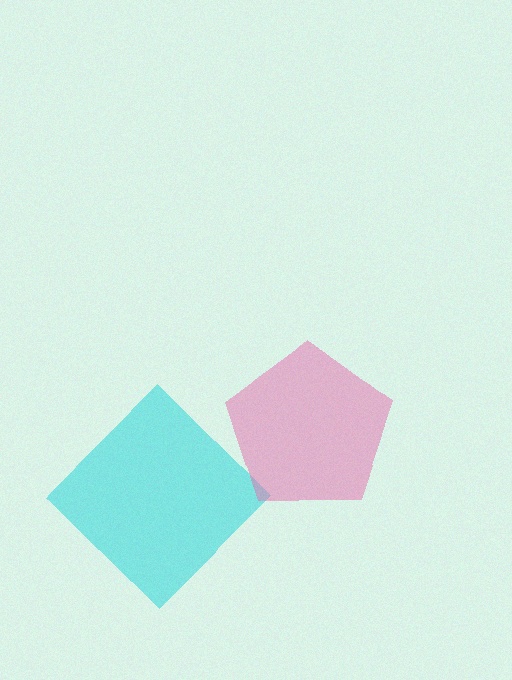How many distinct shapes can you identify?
There are 2 distinct shapes: a cyan diamond, a pink pentagon.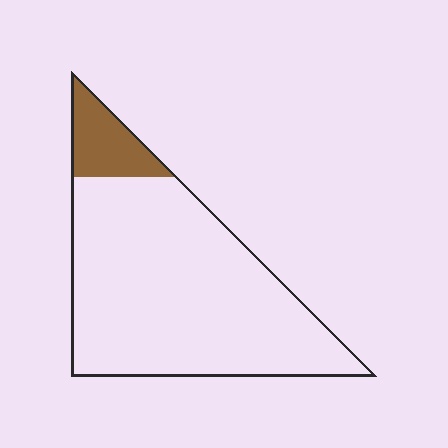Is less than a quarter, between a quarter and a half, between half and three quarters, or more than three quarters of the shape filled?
Less than a quarter.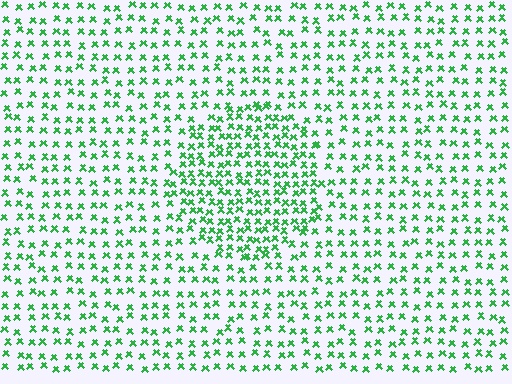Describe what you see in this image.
The image contains small green elements arranged at two different densities. A circle-shaped region is visible where the elements are more densely packed than the surrounding area.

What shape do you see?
I see a circle.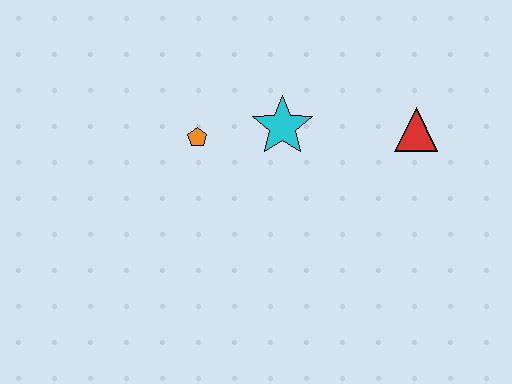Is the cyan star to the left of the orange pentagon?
No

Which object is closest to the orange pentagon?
The cyan star is closest to the orange pentagon.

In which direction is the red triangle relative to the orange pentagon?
The red triangle is to the right of the orange pentagon.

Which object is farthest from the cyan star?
The red triangle is farthest from the cyan star.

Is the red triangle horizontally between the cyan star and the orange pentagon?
No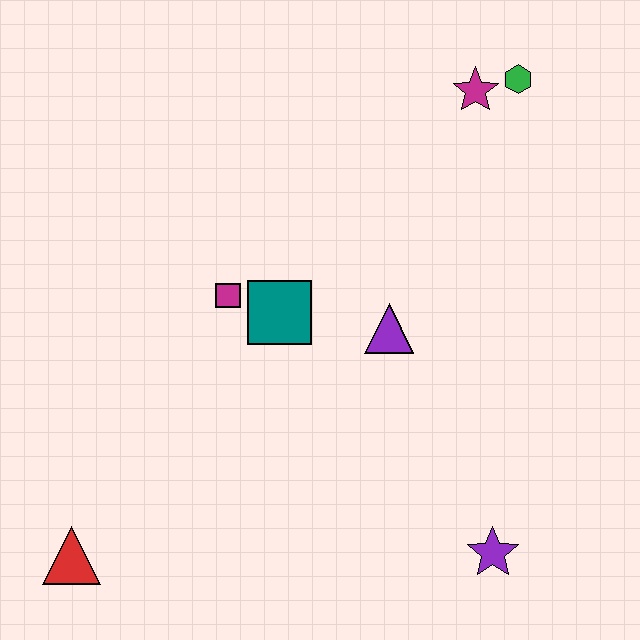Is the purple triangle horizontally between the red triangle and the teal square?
No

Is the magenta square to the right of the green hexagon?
No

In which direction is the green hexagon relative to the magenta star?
The green hexagon is to the right of the magenta star.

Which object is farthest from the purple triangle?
The red triangle is farthest from the purple triangle.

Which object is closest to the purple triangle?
The teal square is closest to the purple triangle.